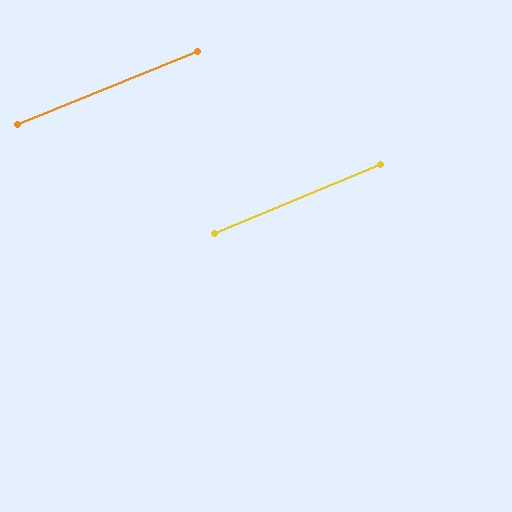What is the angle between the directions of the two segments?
Approximately 0 degrees.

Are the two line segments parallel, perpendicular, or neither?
Parallel — their directions differ by only 0.4°.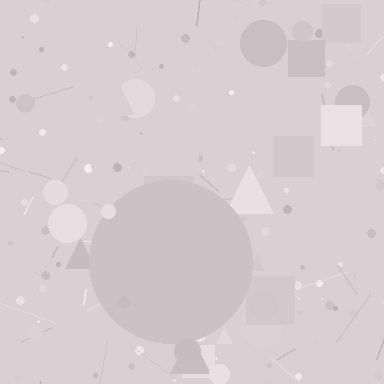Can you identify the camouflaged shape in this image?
The camouflaged shape is a circle.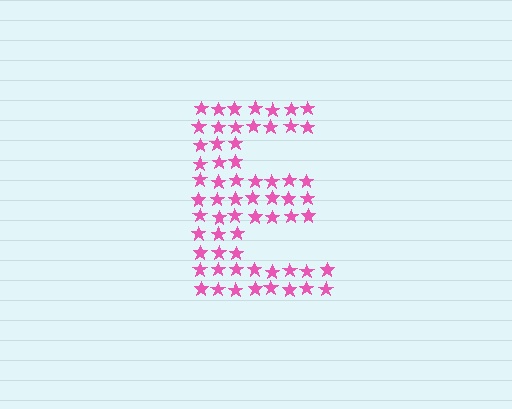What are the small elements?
The small elements are stars.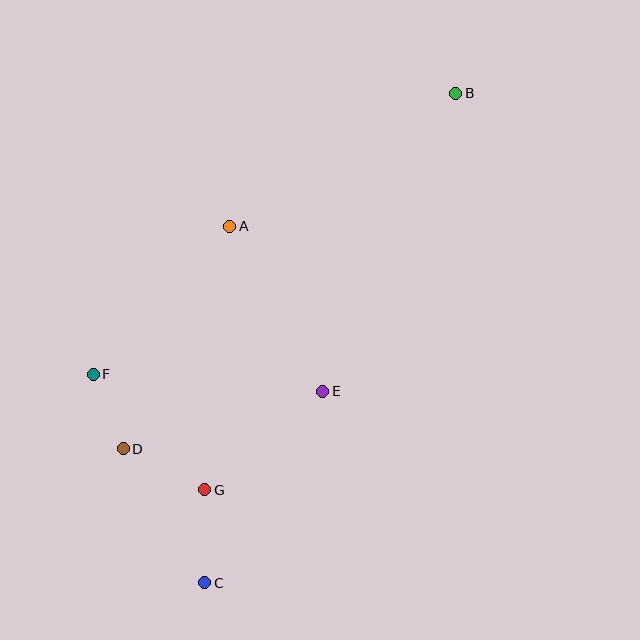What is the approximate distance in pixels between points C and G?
The distance between C and G is approximately 93 pixels.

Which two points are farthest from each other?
Points B and C are farthest from each other.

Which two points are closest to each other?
Points D and F are closest to each other.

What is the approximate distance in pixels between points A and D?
The distance between A and D is approximately 247 pixels.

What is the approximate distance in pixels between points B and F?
The distance between B and F is approximately 459 pixels.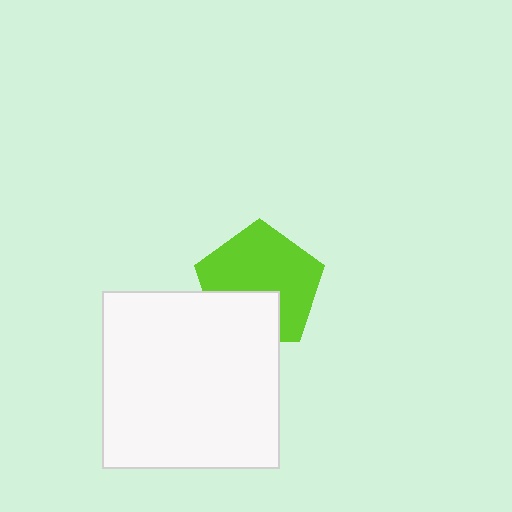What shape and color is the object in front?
The object in front is a white square.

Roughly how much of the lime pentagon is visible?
Most of it is visible (roughly 69%).